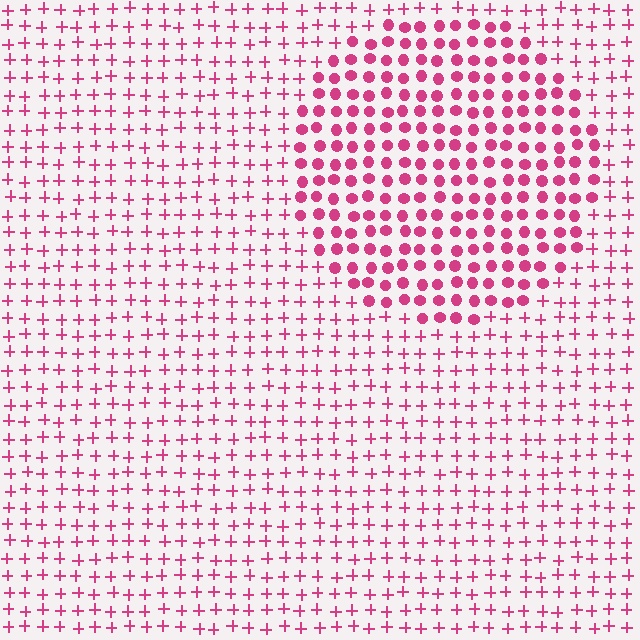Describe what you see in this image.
The image is filled with small magenta elements arranged in a uniform grid. A circle-shaped region contains circles, while the surrounding area contains plus signs. The boundary is defined purely by the change in element shape.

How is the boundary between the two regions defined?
The boundary is defined by a change in element shape: circles inside vs. plus signs outside. All elements share the same color and spacing.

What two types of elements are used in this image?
The image uses circles inside the circle region and plus signs outside it.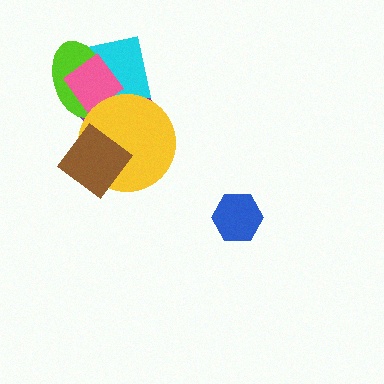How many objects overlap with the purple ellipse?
5 objects overlap with the purple ellipse.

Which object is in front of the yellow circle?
The brown diamond is in front of the yellow circle.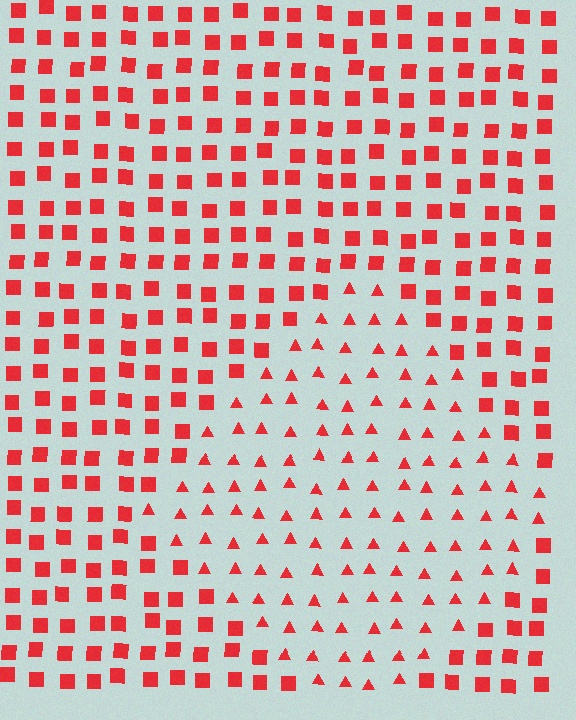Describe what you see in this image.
The image is filled with small red elements arranged in a uniform grid. A diamond-shaped region contains triangles, while the surrounding area contains squares. The boundary is defined purely by the change in element shape.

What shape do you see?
I see a diamond.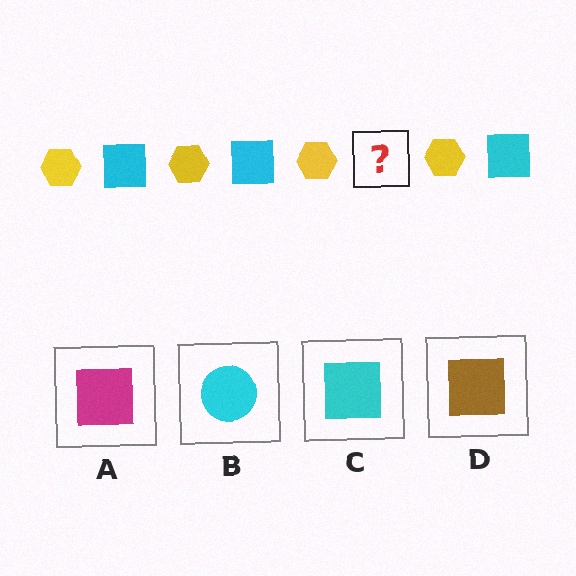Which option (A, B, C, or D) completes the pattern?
C.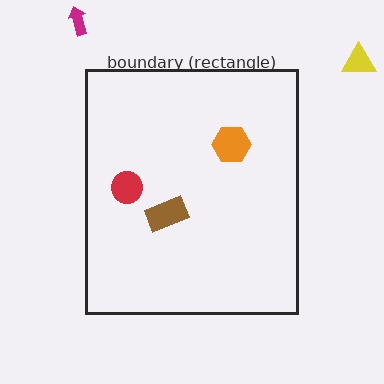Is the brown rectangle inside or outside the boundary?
Inside.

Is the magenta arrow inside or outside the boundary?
Outside.